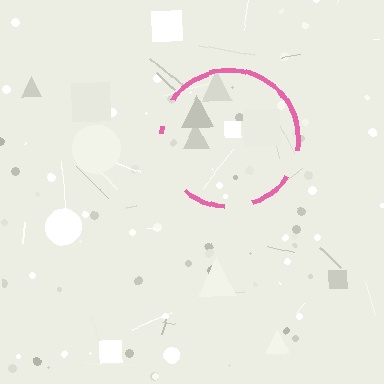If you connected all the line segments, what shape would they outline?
They would outline a circle.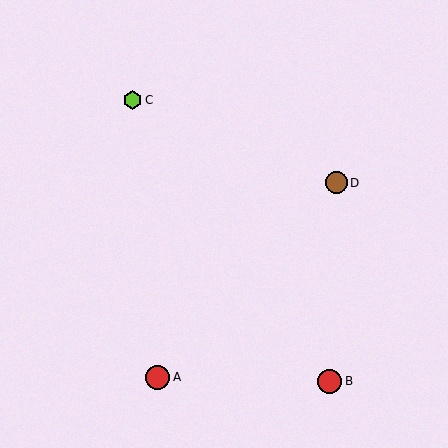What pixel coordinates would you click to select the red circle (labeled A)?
Click at (157, 377) to select the red circle A.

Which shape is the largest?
The red circle (labeled B) is the largest.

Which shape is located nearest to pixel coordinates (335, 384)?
The red circle (labeled B) at (330, 381) is nearest to that location.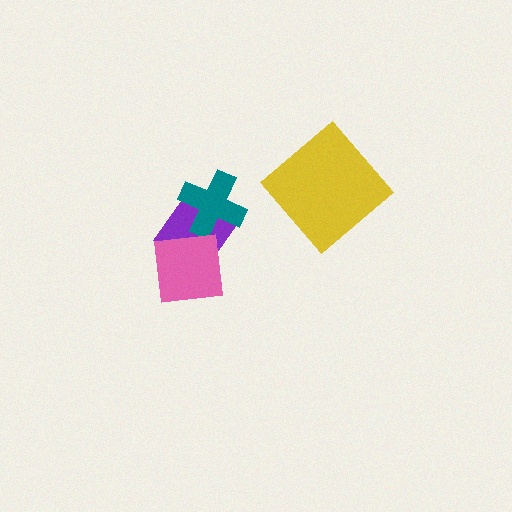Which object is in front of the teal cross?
The pink square is in front of the teal cross.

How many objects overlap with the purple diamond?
2 objects overlap with the purple diamond.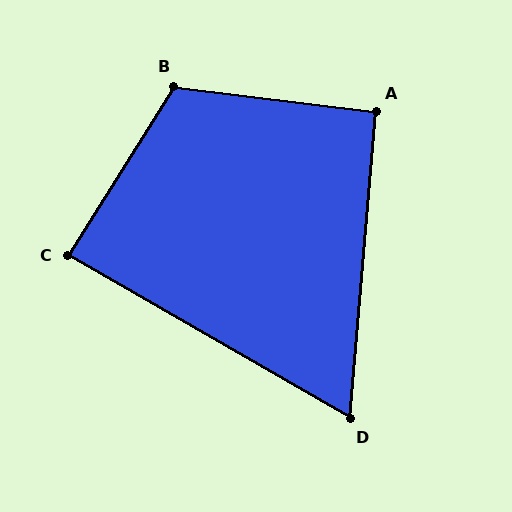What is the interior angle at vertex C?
Approximately 88 degrees (approximately right).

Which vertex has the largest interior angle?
B, at approximately 115 degrees.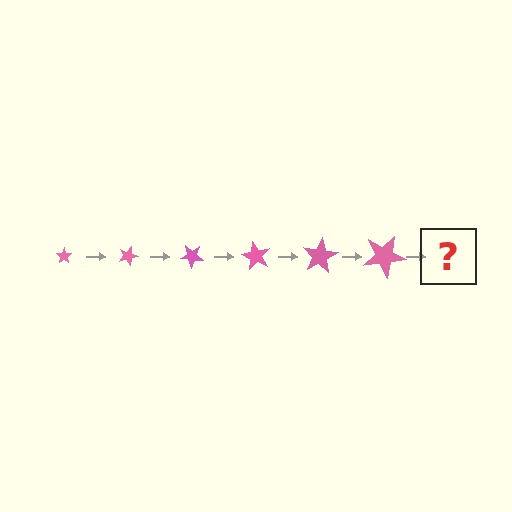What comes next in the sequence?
The next element should be a star, larger than the previous one and rotated 120 degrees from the start.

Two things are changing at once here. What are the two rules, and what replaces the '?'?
The two rules are that the star grows larger each step and it rotates 20 degrees each step. The '?' should be a star, larger than the previous one and rotated 120 degrees from the start.